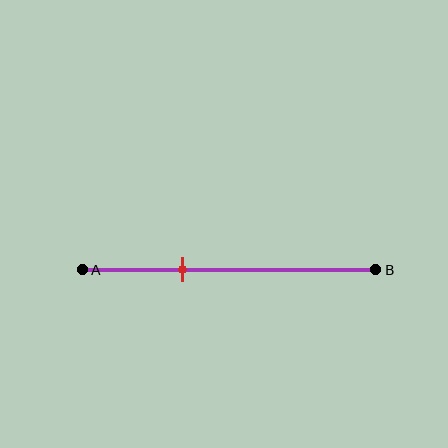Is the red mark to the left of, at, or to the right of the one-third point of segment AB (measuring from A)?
The red mark is approximately at the one-third point of segment AB.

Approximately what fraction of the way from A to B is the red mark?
The red mark is approximately 35% of the way from A to B.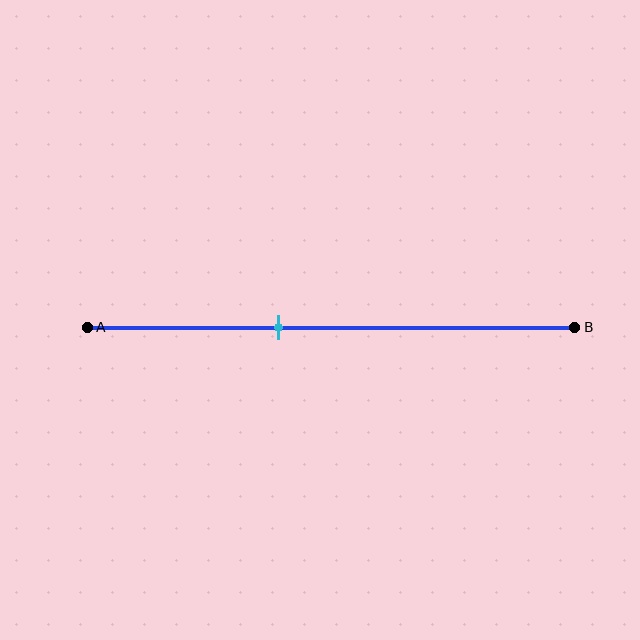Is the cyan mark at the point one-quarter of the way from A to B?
No, the mark is at about 40% from A, not at the 25% one-quarter point.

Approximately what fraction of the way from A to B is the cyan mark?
The cyan mark is approximately 40% of the way from A to B.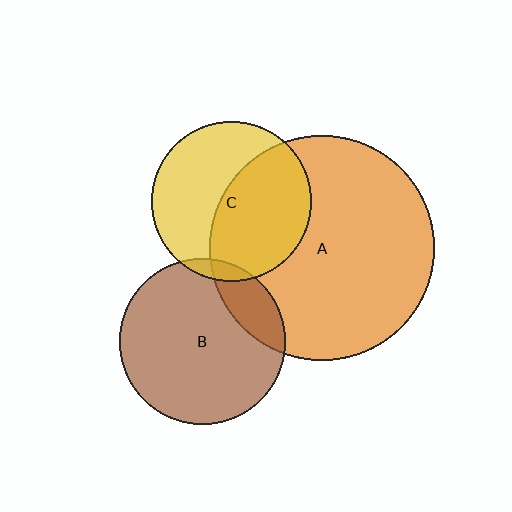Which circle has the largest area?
Circle A (orange).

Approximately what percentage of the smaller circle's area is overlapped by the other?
Approximately 5%.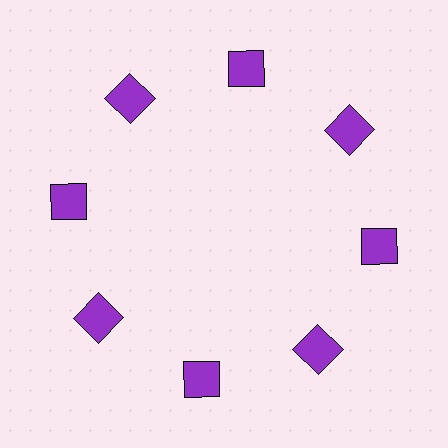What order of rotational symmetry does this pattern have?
This pattern has 8-fold rotational symmetry.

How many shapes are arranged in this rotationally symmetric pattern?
There are 8 shapes, arranged in 8 groups of 1.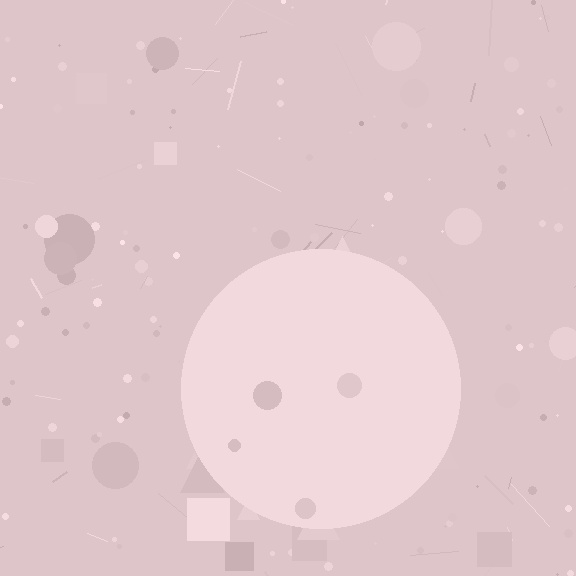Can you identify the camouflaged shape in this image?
The camouflaged shape is a circle.